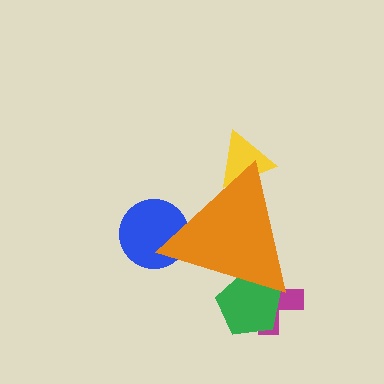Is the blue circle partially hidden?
Yes, the blue circle is partially hidden behind the orange triangle.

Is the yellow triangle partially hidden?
Yes, the yellow triangle is partially hidden behind the orange triangle.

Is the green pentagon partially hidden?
Yes, the green pentagon is partially hidden behind the orange triangle.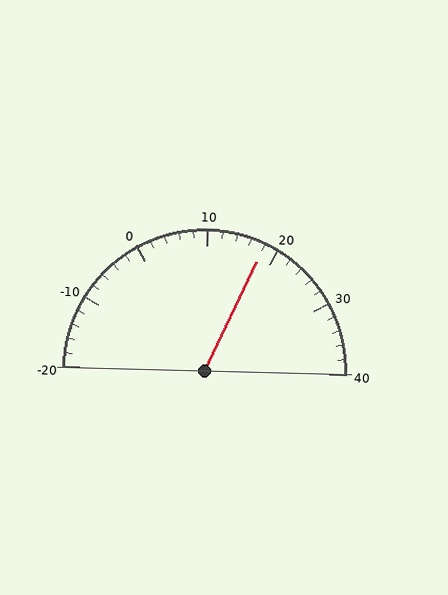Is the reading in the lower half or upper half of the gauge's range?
The reading is in the upper half of the range (-20 to 40).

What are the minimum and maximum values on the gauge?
The gauge ranges from -20 to 40.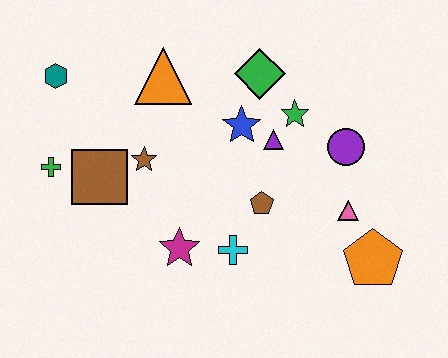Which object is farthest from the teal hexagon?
The orange pentagon is farthest from the teal hexagon.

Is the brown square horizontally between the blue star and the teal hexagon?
Yes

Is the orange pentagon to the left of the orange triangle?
No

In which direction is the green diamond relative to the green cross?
The green diamond is to the right of the green cross.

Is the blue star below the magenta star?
No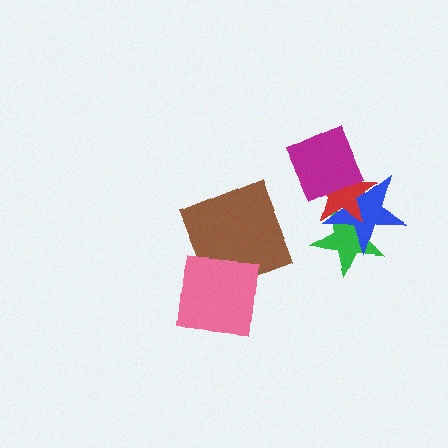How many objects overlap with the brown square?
1 object overlaps with the brown square.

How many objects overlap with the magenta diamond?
2 objects overlap with the magenta diamond.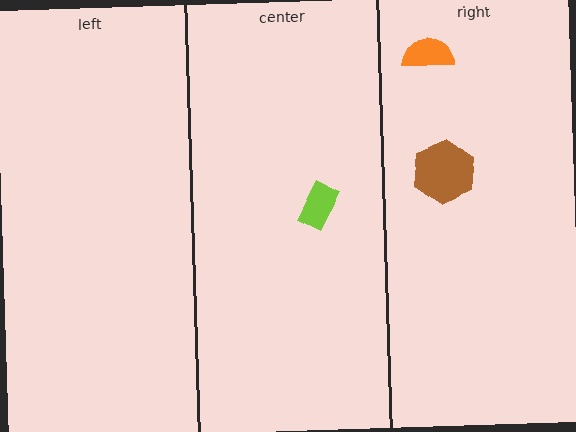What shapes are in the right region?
The orange semicircle, the brown hexagon.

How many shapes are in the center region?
1.